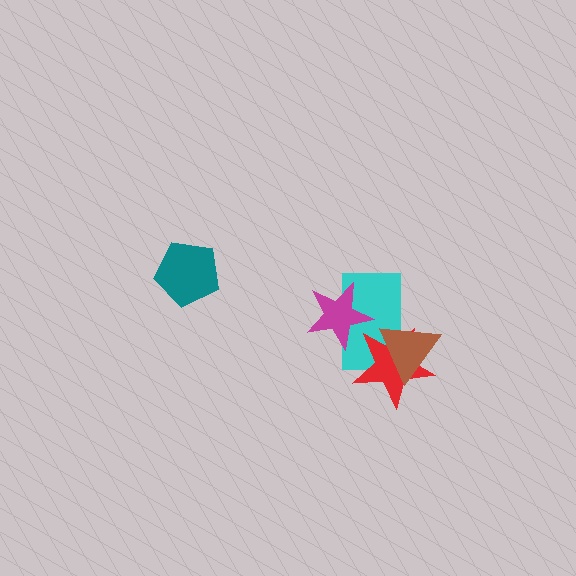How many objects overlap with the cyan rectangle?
3 objects overlap with the cyan rectangle.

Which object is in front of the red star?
The brown triangle is in front of the red star.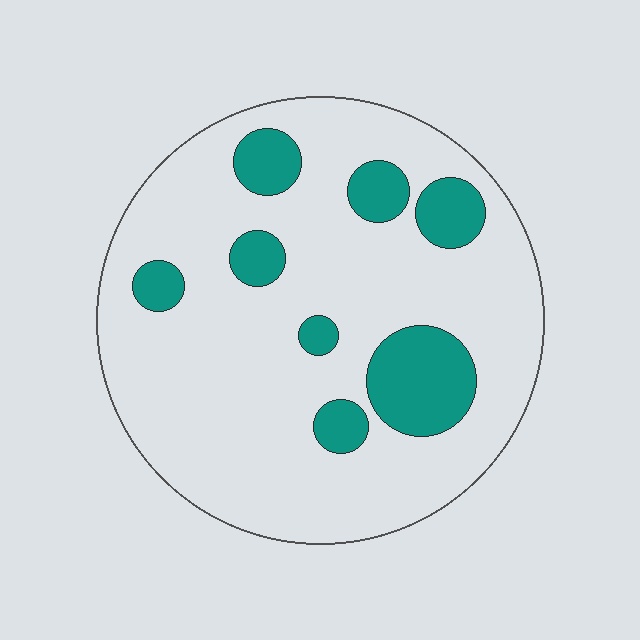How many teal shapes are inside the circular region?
8.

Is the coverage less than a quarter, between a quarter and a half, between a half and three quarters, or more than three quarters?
Less than a quarter.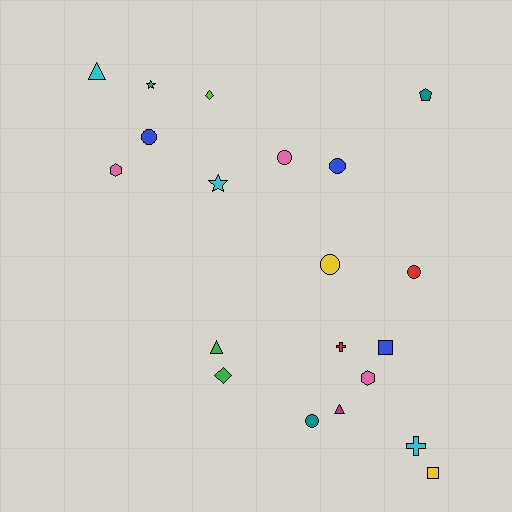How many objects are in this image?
There are 20 objects.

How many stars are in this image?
There are 2 stars.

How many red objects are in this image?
There are 2 red objects.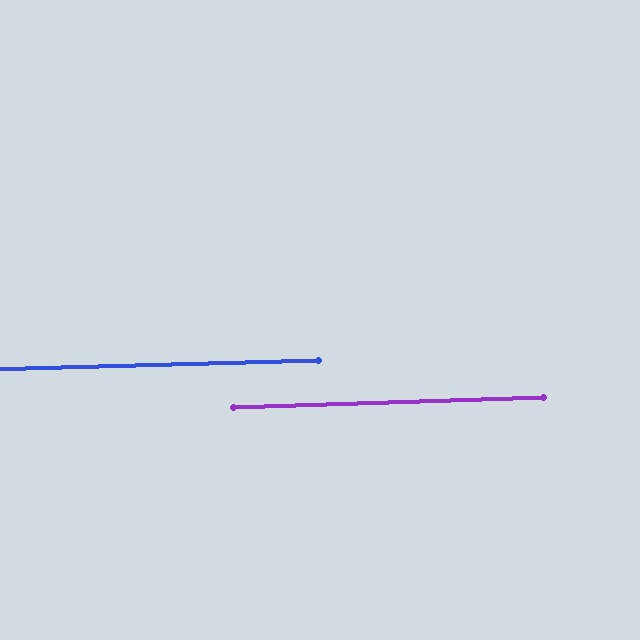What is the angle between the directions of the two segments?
Approximately 0 degrees.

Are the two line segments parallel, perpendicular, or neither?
Parallel — their directions differ by only 0.2°.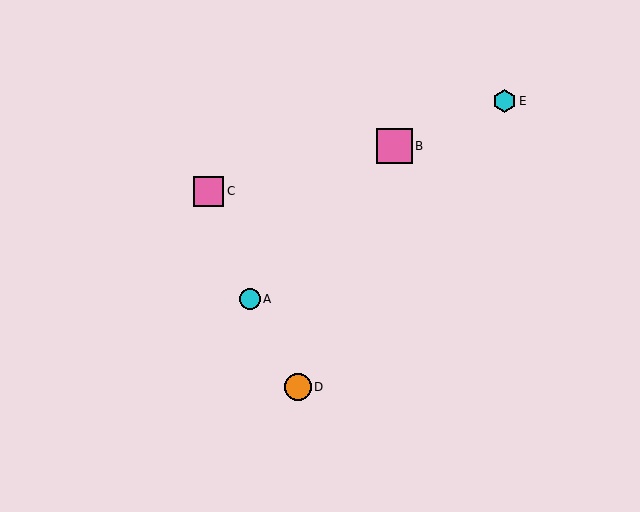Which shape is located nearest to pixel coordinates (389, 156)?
The pink square (labeled B) at (395, 146) is nearest to that location.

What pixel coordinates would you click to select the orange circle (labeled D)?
Click at (298, 387) to select the orange circle D.